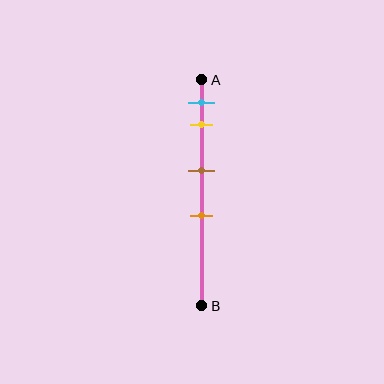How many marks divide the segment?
There are 4 marks dividing the segment.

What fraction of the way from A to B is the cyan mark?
The cyan mark is approximately 10% (0.1) of the way from A to B.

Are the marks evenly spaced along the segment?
No, the marks are not evenly spaced.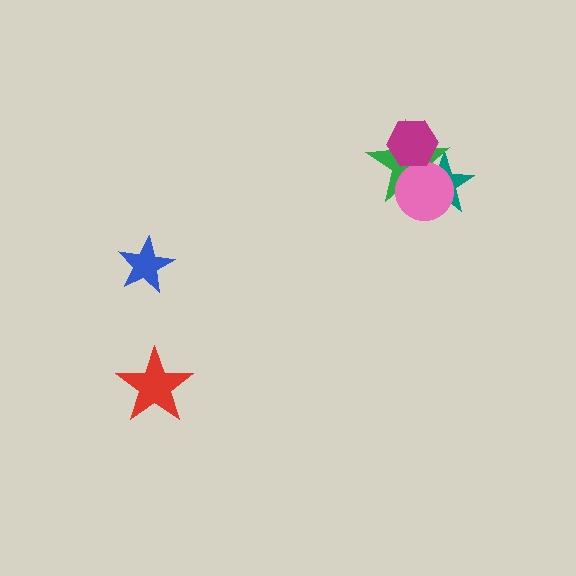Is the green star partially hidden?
Yes, it is partially covered by another shape.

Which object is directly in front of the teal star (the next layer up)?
The green star is directly in front of the teal star.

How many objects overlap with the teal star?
3 objects overlap with the teal star.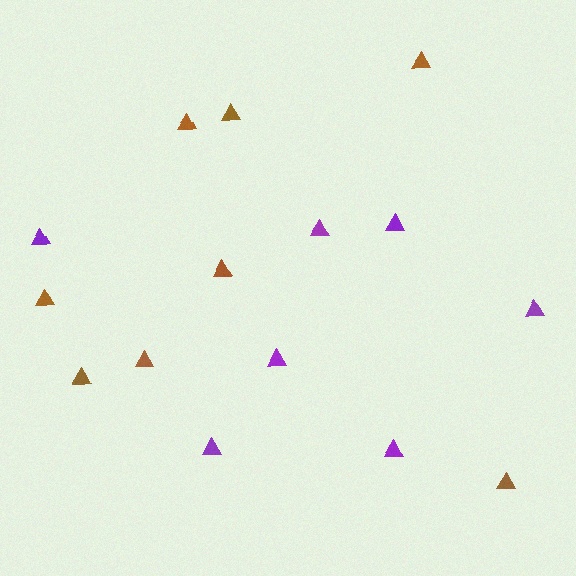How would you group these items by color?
There are 2 groups: one group of brown triangles (8) and one group of purple triangles (7).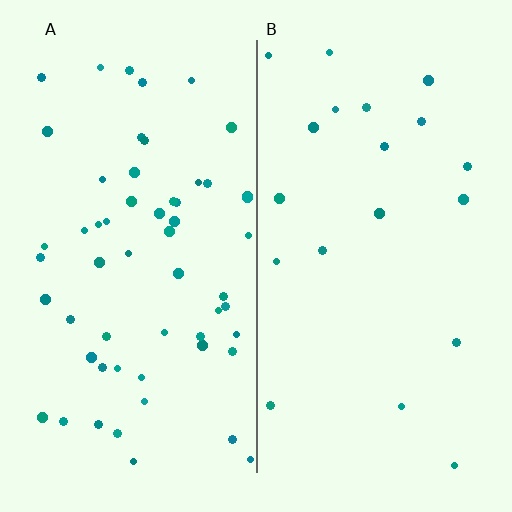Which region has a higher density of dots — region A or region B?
A (the left).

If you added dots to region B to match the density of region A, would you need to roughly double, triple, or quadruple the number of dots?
Approximately triple.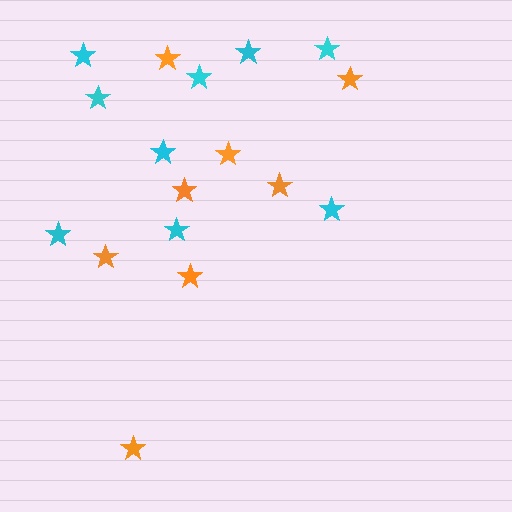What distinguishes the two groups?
There are 2 groups: one group of cyan stars (9) and one group of orange stars (8).